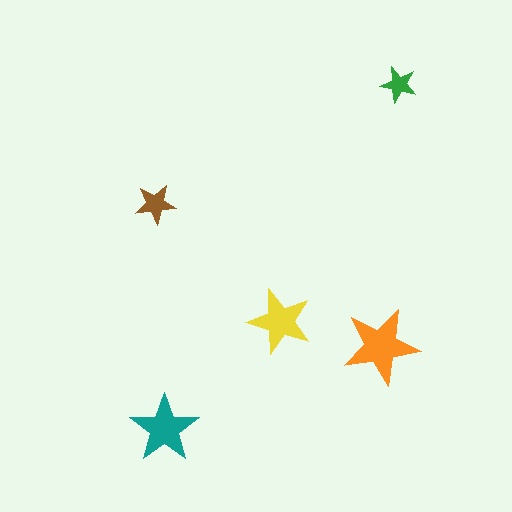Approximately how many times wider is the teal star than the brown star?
About 1.5 times wider.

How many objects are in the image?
There are 5 objects in the image.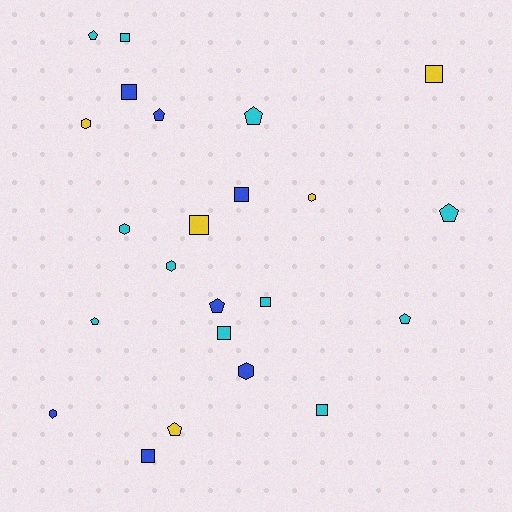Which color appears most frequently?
Cyan, with 11 objects.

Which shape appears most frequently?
Square, with 9 objects.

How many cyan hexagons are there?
There are 2 cyan hexagons.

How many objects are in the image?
There are 23 objects.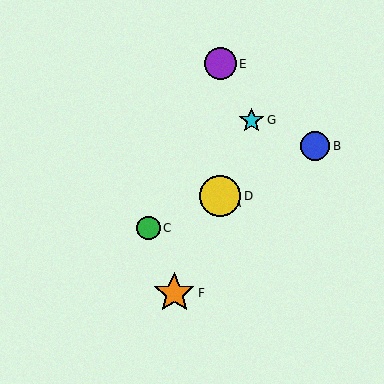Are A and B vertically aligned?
No, A is at x≈220 and B is at x≈315.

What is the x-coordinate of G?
Object G is at x≈251.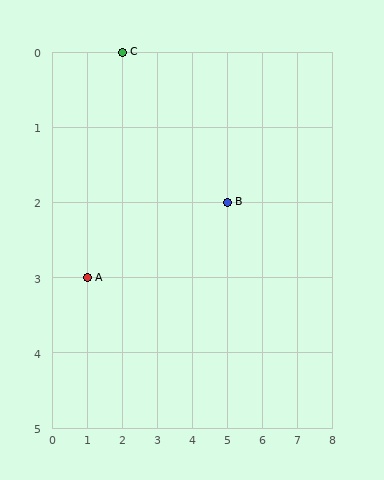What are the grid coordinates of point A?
Point A is at grid coordinates (1, 3).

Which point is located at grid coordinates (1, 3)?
Point A is at (1, 3).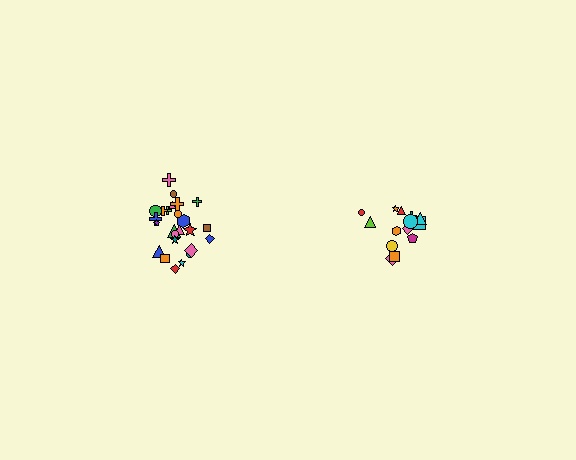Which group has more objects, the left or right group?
The left group.